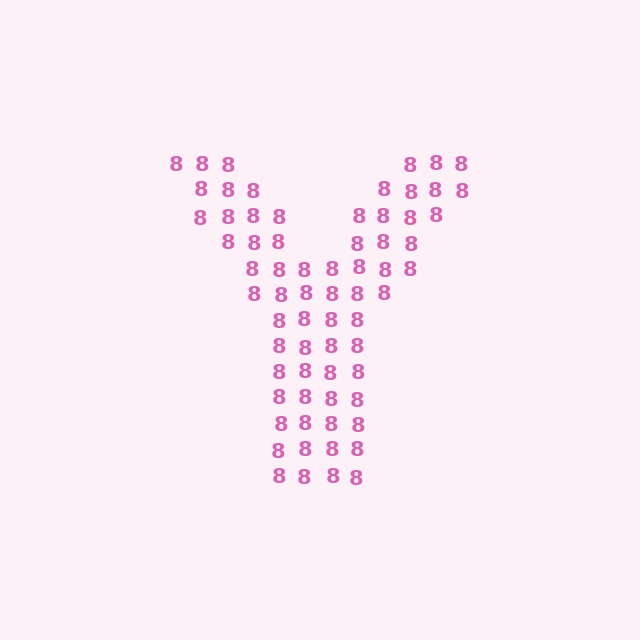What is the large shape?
The large shape is the letter Y.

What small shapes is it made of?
It is made of small digit 8's.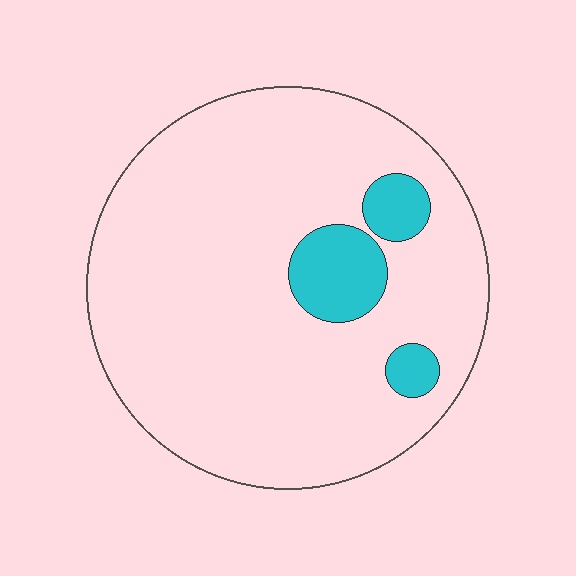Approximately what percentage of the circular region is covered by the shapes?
Approximately 10%.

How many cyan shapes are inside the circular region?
3.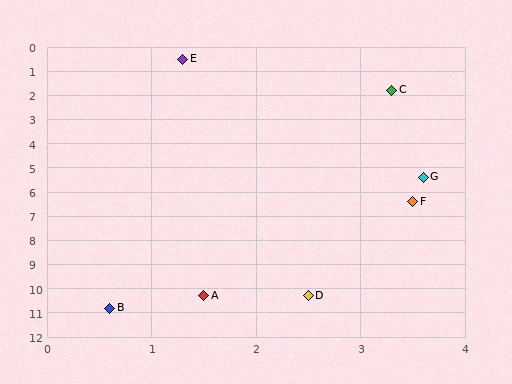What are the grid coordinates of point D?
Point D is at approximately (2.5, 10.3).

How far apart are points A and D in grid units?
Points A and D are about 1.0 grid units apart.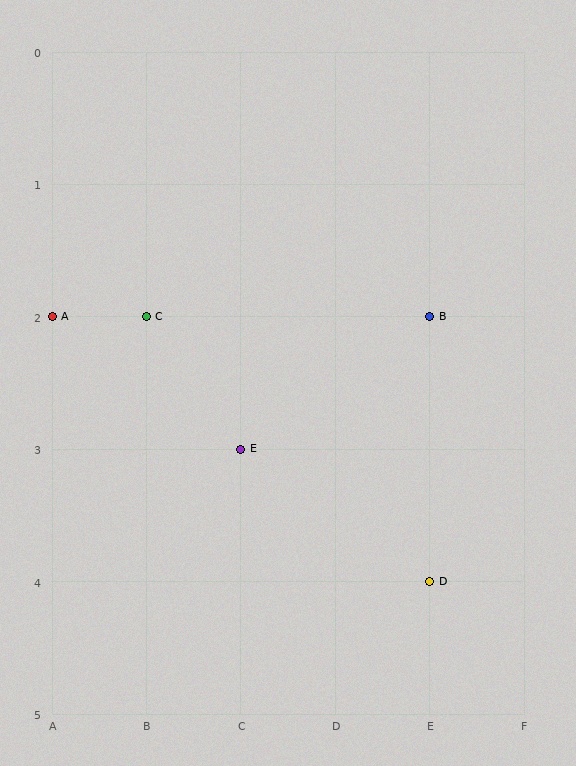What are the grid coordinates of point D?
Point D is at grid coordinates (E, 4).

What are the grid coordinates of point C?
Point C is at grid coordinates (B, 2).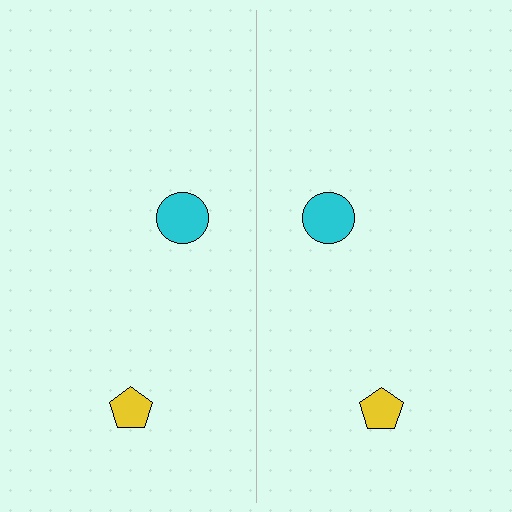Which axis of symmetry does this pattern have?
The pattern has a vertical axis of symmetry running through the center of the image.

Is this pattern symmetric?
Yes, this pattern has bilateral (reflection) symmetry.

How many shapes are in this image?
There are 4 shapes in this image.